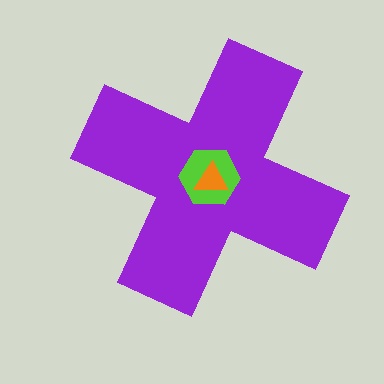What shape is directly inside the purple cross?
The lime hexagon.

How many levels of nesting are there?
3.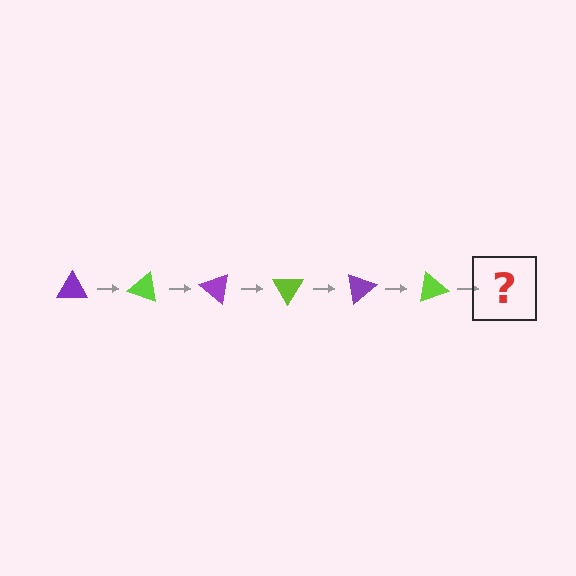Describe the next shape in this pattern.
It should be a purple triangle, rotated 120 degrees from the start.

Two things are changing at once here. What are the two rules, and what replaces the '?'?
The two rules are that it rotates 20 degrees each step and the color cycles through purple and lime. The '?' should be a purple triangle, rotated 120 degrees from the start.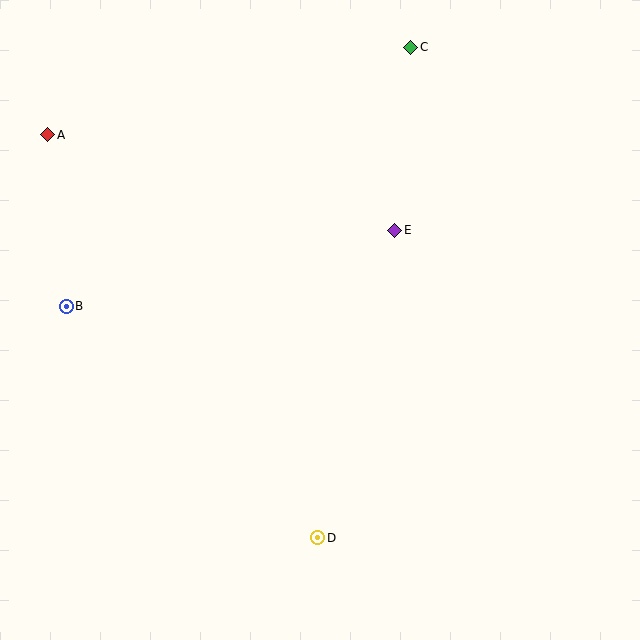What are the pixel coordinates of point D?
Point D is at (318, 538).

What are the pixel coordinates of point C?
Point C is at (411, 47).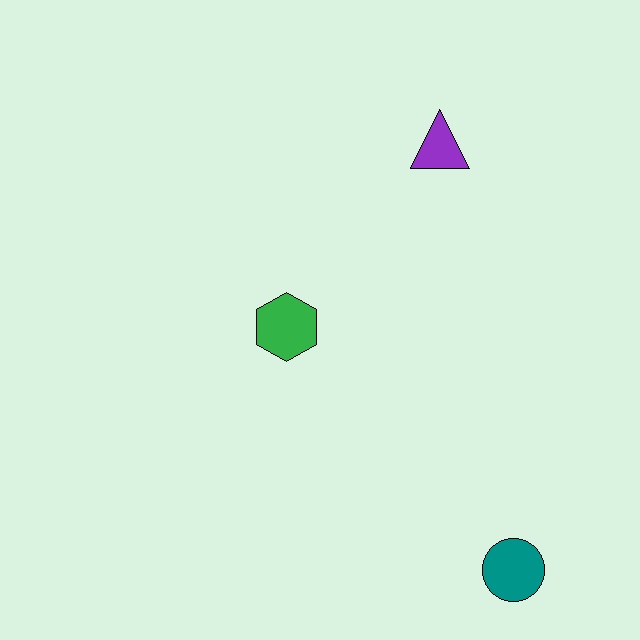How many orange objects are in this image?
There are no orange objects.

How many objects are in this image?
There are 3 objects.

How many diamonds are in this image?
There are no diamonds.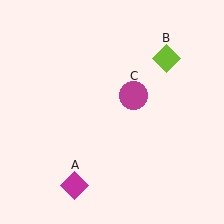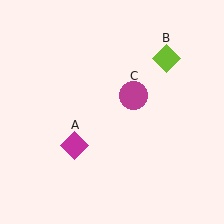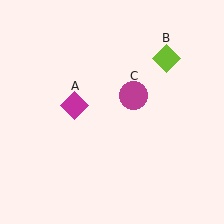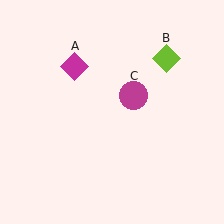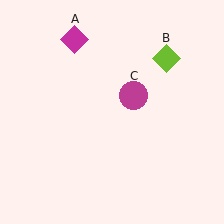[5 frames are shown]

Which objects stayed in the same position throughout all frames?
Lime diamond (object B) and magenta circle (object C) remained stationary.